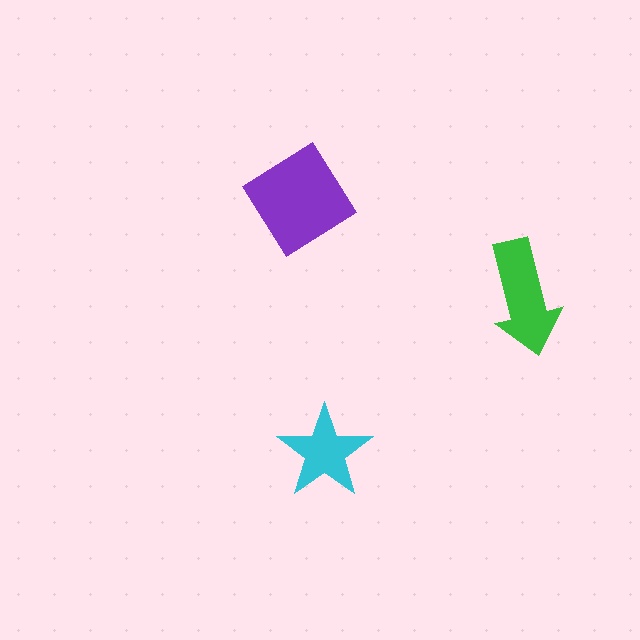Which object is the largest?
The purple diamond.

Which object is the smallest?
The cyan star.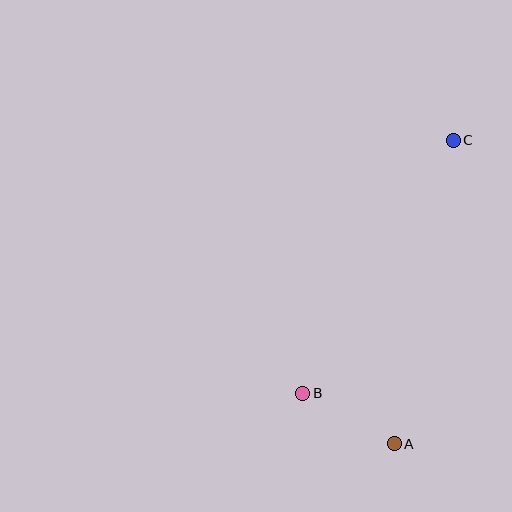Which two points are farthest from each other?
Points A and C are farthest from each other.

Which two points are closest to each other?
Points A and B are closest to each other.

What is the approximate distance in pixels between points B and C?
The distance between B and C is approximately 295 pixels.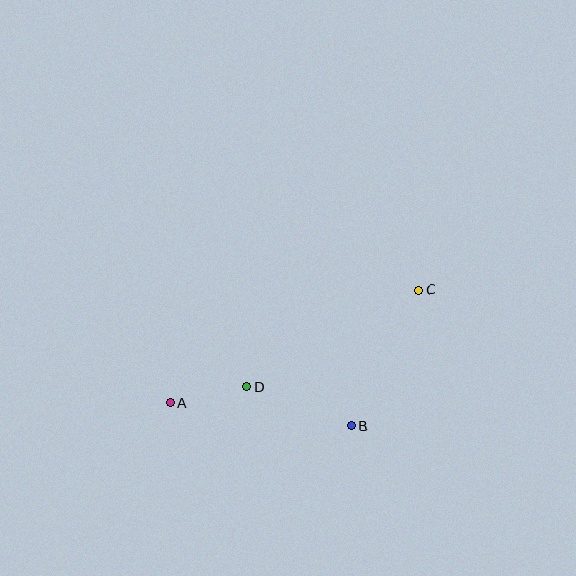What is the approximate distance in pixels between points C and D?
The distance between C and D is approximately 197 pixels.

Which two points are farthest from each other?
Points A and C are farthest from each other.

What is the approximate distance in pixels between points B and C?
The distance between B and C is approximately 152 pixels.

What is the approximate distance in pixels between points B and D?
The distance between B and D is approximately 112 pixels.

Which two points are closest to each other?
Points A and D are closest to each other.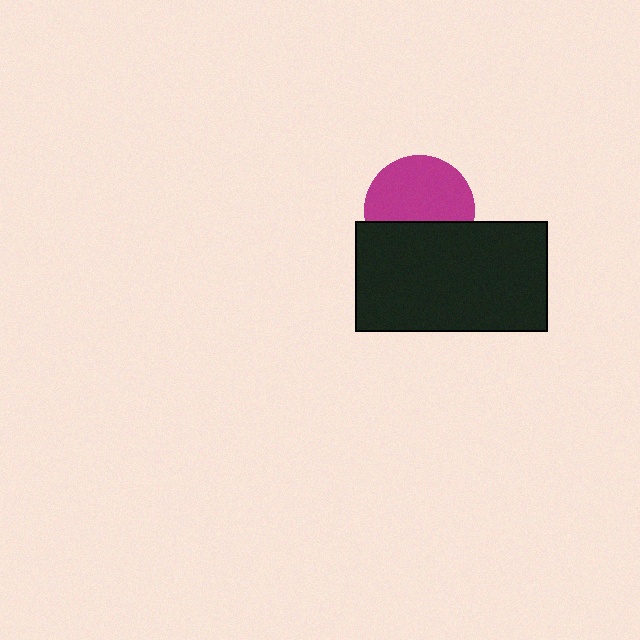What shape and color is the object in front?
The object in front is a black rectangle.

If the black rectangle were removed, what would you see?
You would see the complete magenta circle.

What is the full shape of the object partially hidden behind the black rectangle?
The partially hidden object is a magenta circle.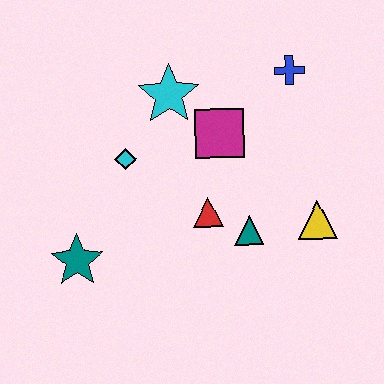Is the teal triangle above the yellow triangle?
No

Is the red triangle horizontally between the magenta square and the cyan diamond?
Yes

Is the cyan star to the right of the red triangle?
No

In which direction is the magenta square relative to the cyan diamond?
The magenta square is to the right of the cyan diamond.